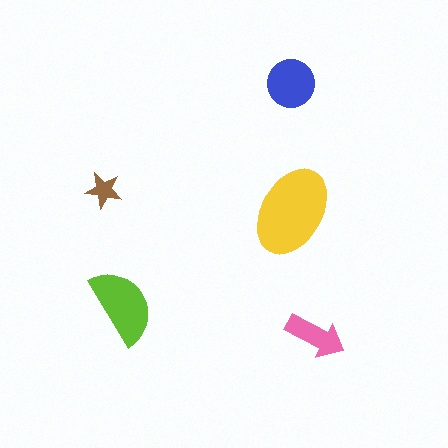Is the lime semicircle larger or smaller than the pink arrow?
Larger.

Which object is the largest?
The yellow ellipse.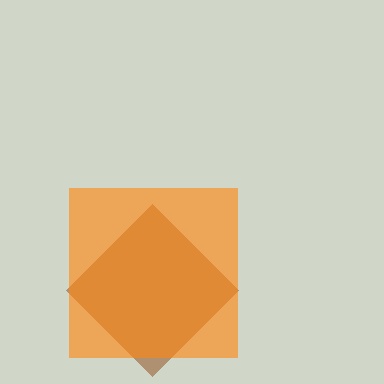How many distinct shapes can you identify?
There are 2 distinct shapes: a brown diamond, an orange square.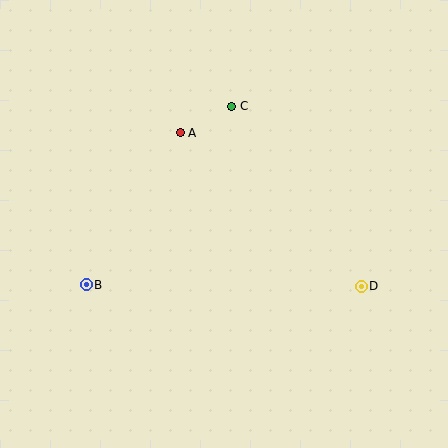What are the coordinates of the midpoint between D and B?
The midpoint between D and B is at (224, 286).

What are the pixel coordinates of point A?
Point A is at (180, 133).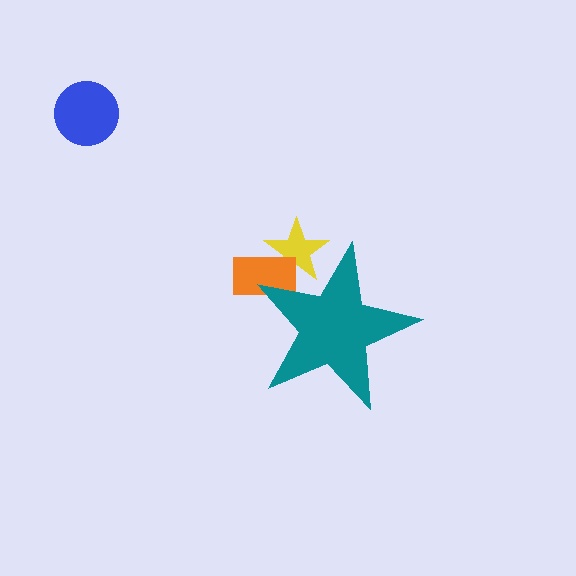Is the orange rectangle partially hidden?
Yes, the orange rectangle is partially hidden behind the teal star.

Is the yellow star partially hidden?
Yes, the yellow star is partially hidden behind the teal star.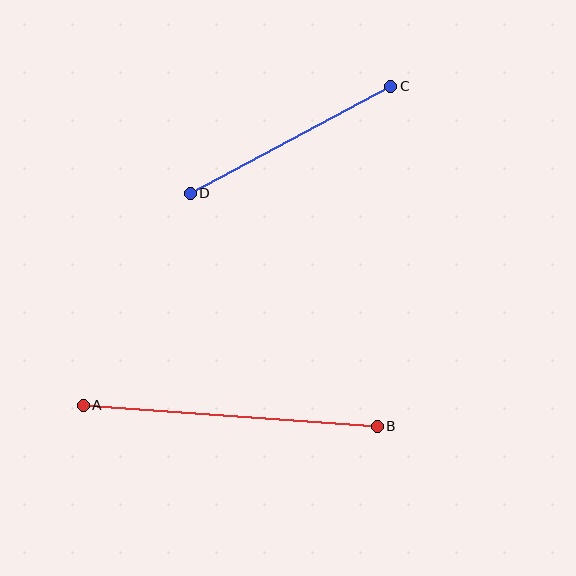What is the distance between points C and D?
The distance is approximately 227 pixels.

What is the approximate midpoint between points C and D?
The midpoint is at approximately (291, 140) pixels.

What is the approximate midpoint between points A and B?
The midpoint is at approximately (230, 416) pixels.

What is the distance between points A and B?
The distance is approximately 295 pixels.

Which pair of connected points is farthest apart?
Points A and B are farthest apart.